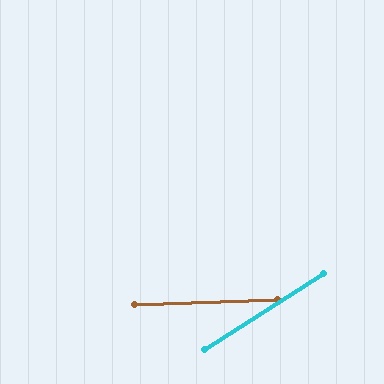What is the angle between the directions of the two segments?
Approximately 31 degrees.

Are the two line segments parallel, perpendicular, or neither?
Neither parallel nor perpendicular — they differ by about 31°.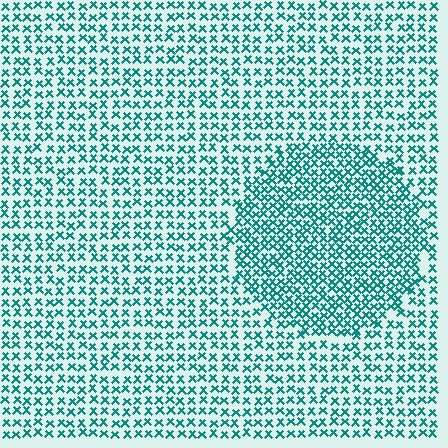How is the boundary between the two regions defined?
The boundary is defined by a change in element density (approximately 1.7x ratio). All elements are the same color, size, and shape.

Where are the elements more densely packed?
The elements are more densely packed inside the circle boundary.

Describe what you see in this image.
The image contains small teal elements arranged at two different densities. A circle-shaped region is visible where the elements are more densely packed than the surrounding area.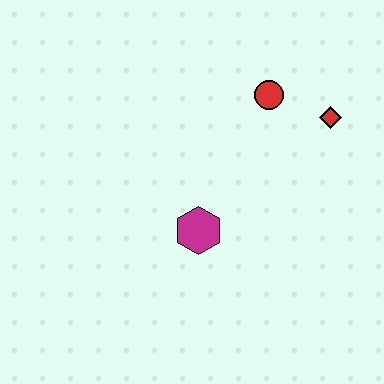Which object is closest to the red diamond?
The red circle is closest to the red diamond.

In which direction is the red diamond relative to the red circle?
The red diamond is to the right of the red circle.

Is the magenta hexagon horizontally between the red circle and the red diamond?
No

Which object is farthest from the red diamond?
The magenta hexagon is farthest from the red diamond.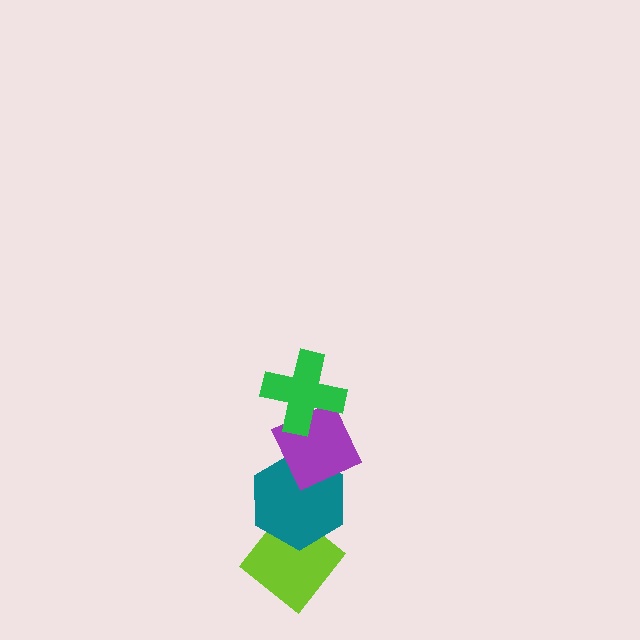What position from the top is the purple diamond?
The purple diamond is 2nd from the top.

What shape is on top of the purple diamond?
The green cross is on top of the purple diamond.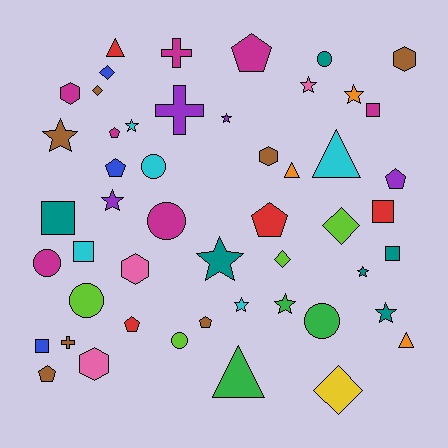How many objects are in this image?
There are 50 objects.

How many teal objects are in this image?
There are 6 teal objects.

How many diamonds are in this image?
There are 5 diamonds.